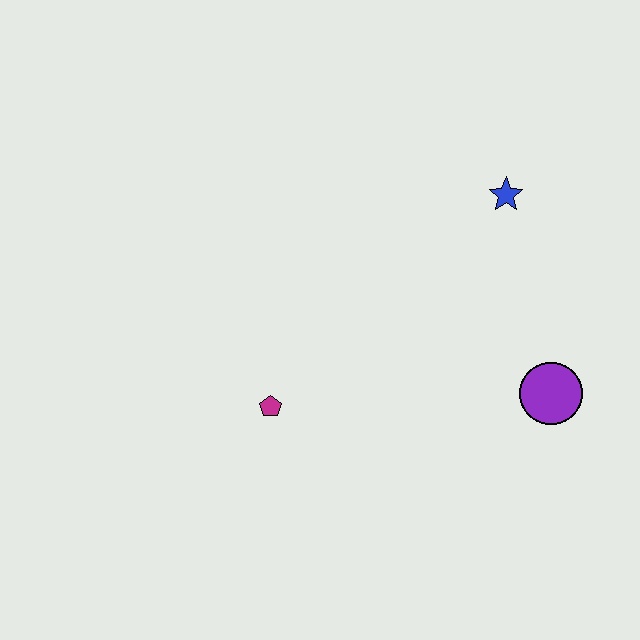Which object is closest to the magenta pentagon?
The purple circle is closest to the magenta pentagon.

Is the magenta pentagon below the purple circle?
Yes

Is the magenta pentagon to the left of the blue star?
Yes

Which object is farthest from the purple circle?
The magenta pentagon is farthest from the purple circle.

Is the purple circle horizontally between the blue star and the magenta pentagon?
No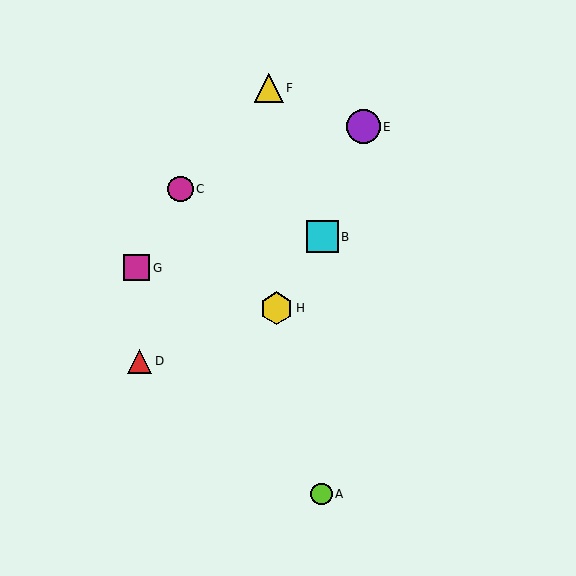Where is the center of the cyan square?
The center of the cyan square is at (322, 237).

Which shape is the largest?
The purple circle (labeled E) is the largest.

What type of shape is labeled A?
Shape A is a lime circle.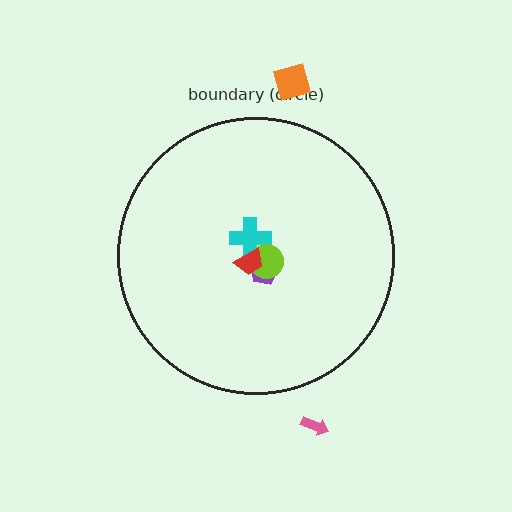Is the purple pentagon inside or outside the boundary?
Inside.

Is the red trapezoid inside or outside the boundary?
Inside.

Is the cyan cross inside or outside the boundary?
Inside.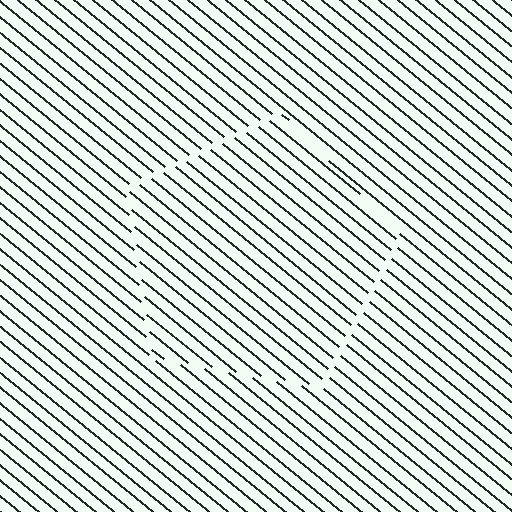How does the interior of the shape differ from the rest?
The interior of the shape contains the same grating, shifted by half a period — the contour is defined by the phase discontinuity where line-ends from the inner and outer gratings abut.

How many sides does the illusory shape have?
5 sides — the line-ends trace a pentagon.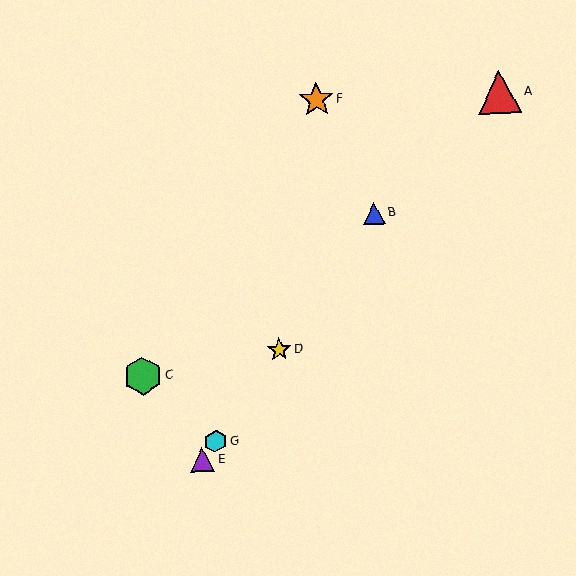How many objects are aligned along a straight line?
4 objects (B, D, E, G) are aligned along a straight line.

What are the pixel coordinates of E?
Object E is at (202, 460).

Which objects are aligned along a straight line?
Objects B, D, E, G are aligned along a straight line.